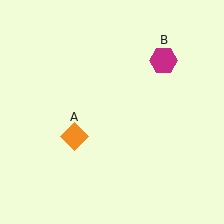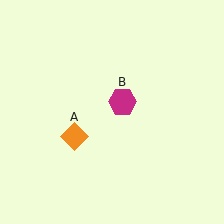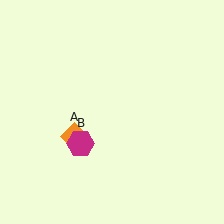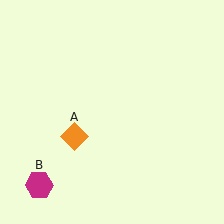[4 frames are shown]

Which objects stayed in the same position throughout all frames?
Orange diamond (object A) remained stationary.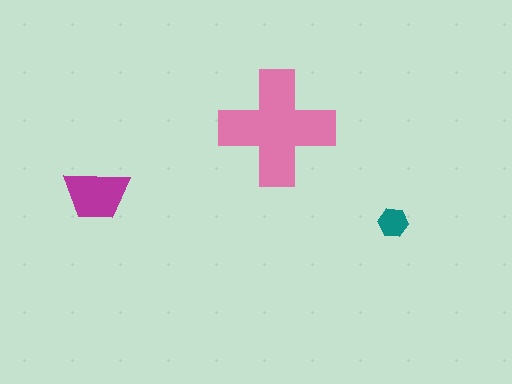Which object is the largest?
The pink cross.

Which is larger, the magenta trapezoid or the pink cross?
The pink cross.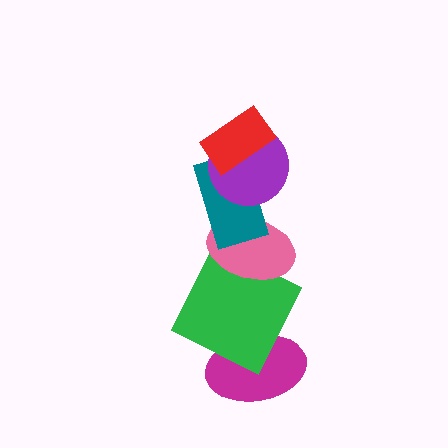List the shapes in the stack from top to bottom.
From top to bottom: the red rectangle, the purple circle, the teal rectangle, the pink ellipse, the green square, the magenta ellipse.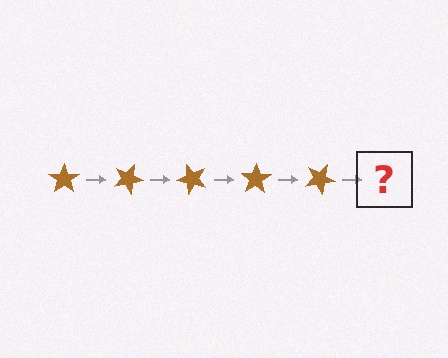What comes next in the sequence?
The next element should be a brown star rotated 125 degrees.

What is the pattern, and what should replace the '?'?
The pattern is that the star rotates 25 degrees each step. The '?' should be a brown star rotated 125 degrees.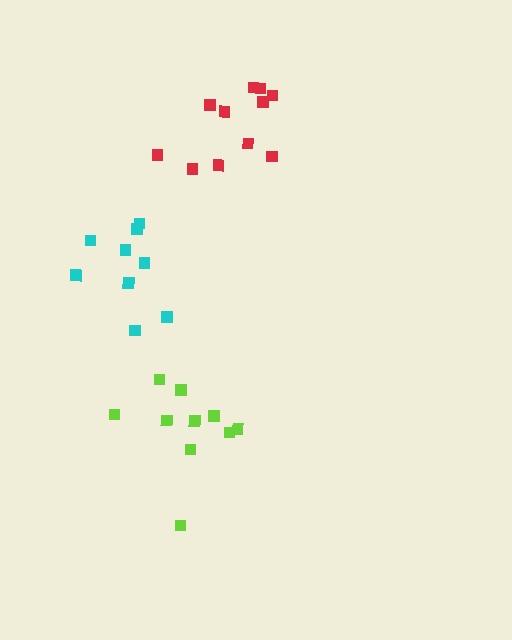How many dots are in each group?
Group 1: 10 dots, Group 2: 11 dots, Group 3: 9 dots (30 total).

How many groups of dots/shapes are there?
There are 3 groups.